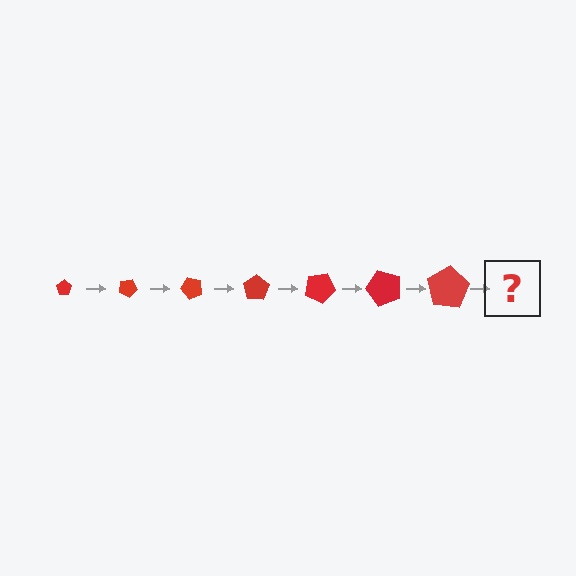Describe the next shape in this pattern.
It should be a pentagon, larger than the previous one and rotated 175 degrees from the start.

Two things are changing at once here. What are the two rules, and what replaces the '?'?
The two rules are that the pentagon grows larger each step and it rotates 25 degrees each step. The '?' should be a pentagon, larger than the previous one and rotated 175 degrees from the start.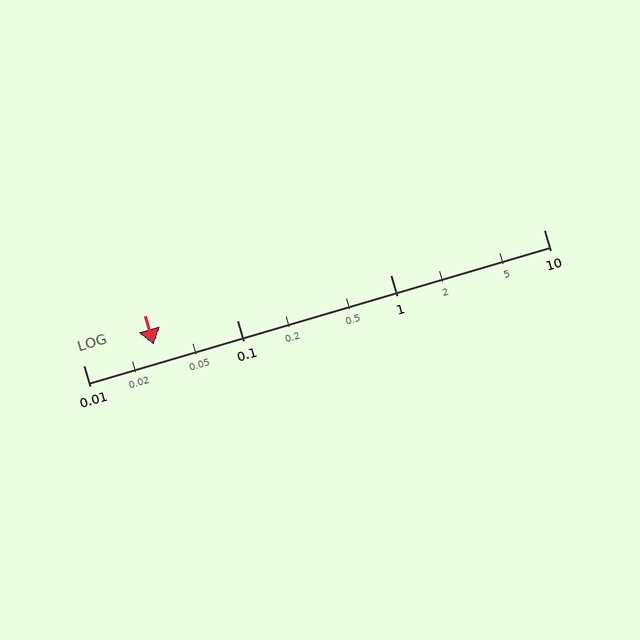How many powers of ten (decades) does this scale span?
The scale spans 3 decades, from 0.01 to 10.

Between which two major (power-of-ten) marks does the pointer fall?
The pointer is between 0.01 and 0.1.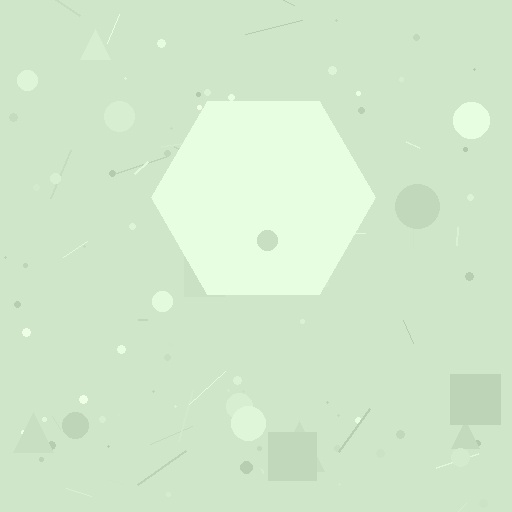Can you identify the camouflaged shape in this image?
The camouflaged shape is a hexagon.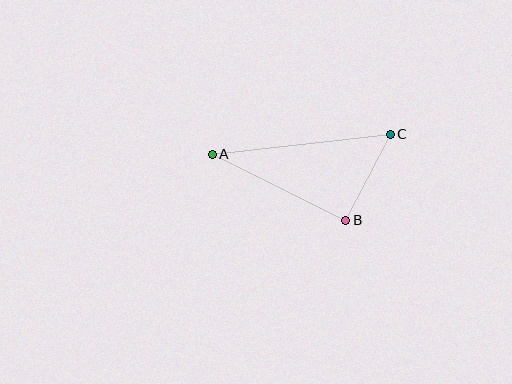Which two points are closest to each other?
Points B and C are closest to each other.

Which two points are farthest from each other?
Points A and C are farthest from each other.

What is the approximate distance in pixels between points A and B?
The distance between A and B is approximately 149 pixels.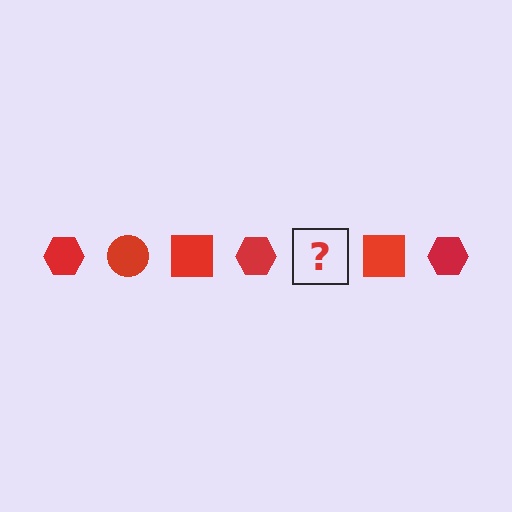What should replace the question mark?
The question mark should be replaced with a red circle.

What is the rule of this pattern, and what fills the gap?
The rule is that the pattern cycles through hexagon, circle, square shapes in red. The gap should be filled with a red circle.